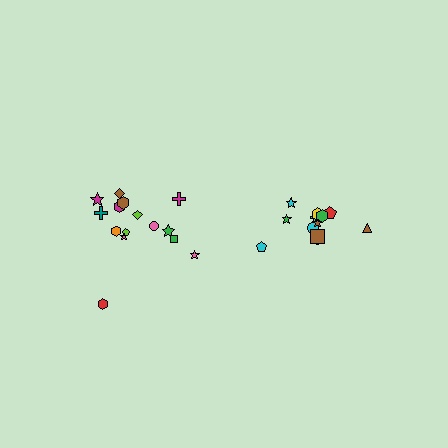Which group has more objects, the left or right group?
The left group.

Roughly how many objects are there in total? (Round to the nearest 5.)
Roughly 25 objects in total.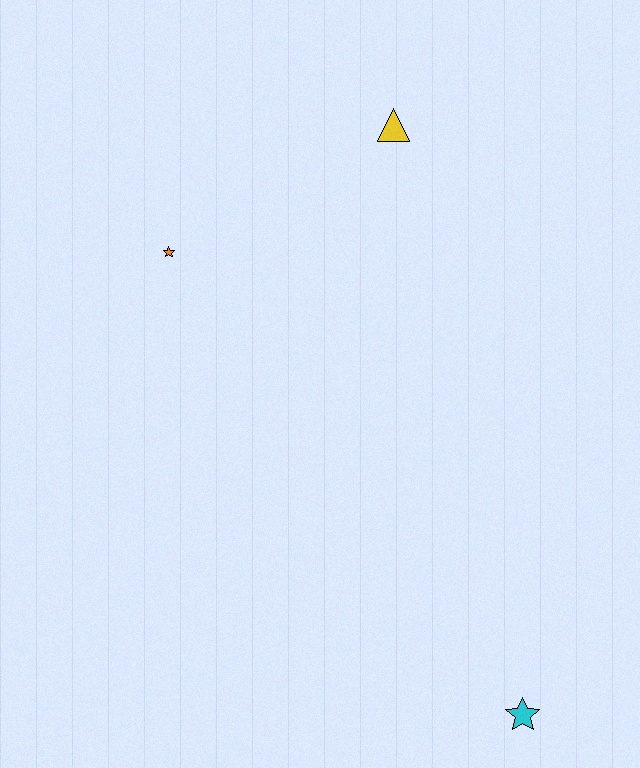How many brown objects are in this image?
There are no brown objects.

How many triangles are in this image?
There is 1 triangle.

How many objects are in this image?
There are 3 objects.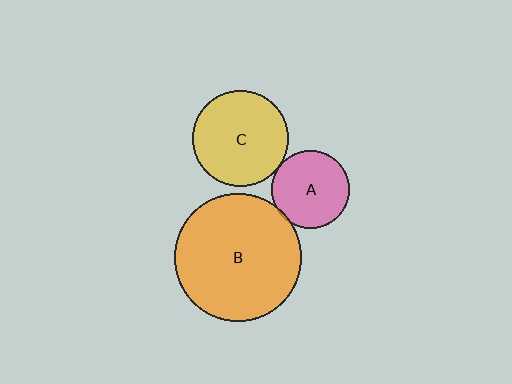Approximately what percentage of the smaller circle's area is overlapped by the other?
Approximately 5%.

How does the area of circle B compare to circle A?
Approximately 2.7 times.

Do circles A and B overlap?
Yes.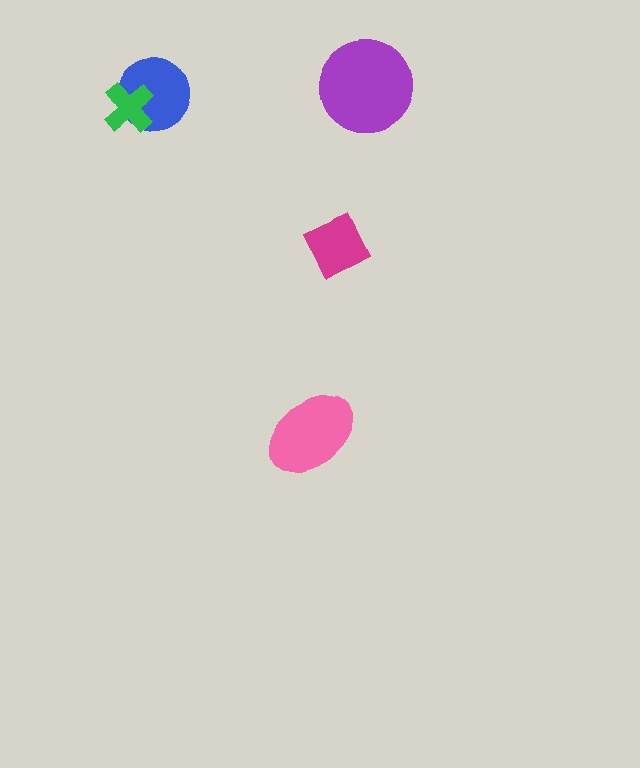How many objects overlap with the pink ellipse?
0 objects overlap with the pink ellipse.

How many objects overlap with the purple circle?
0 objects overlap with the purple circle.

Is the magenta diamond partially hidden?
No, no other shape covers it.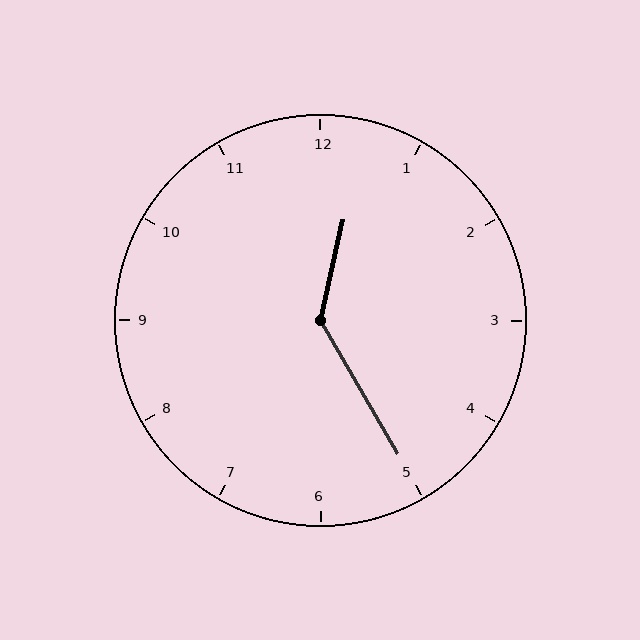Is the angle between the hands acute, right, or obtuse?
It is obtuse.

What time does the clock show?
12:25.